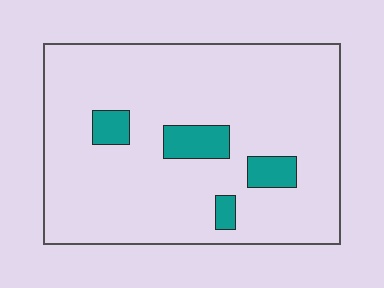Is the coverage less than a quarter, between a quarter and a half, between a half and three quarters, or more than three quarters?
Less than a quarter.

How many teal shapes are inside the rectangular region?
4.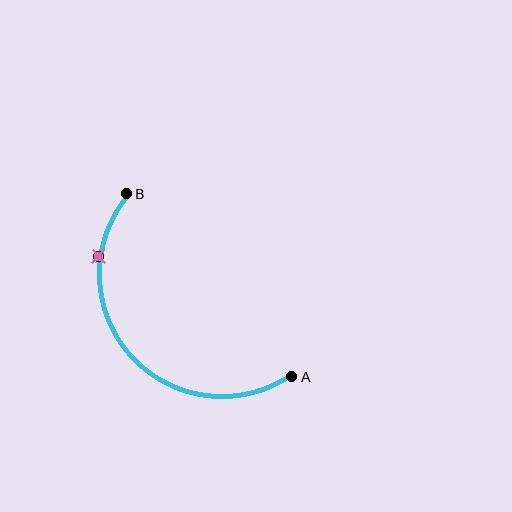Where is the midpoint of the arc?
The arc midpoint is the point on the curve farthest from the straight line joining A and B. It sits below and to the left of that line.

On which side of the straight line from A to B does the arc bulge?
The arc bulges below and to the left of the straight line connecting A and B.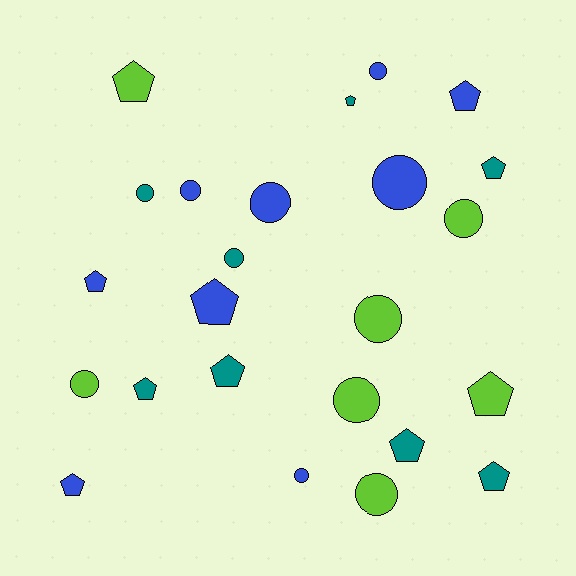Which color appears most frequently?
Blue, with 9 objects.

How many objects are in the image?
There are 24 objects.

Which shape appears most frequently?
Circle, with 12 objects.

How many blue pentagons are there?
There are 4 blue pentagons.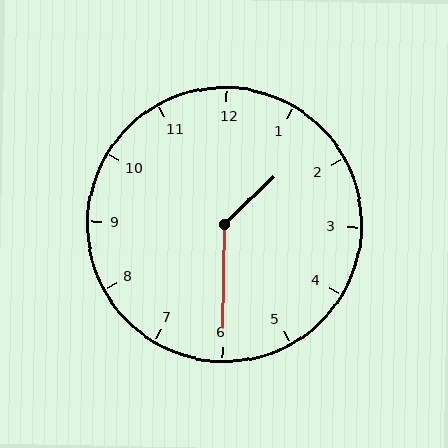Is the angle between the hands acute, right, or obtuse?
It is obtuse.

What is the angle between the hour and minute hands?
Approximately 135 degrees.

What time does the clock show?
1:30.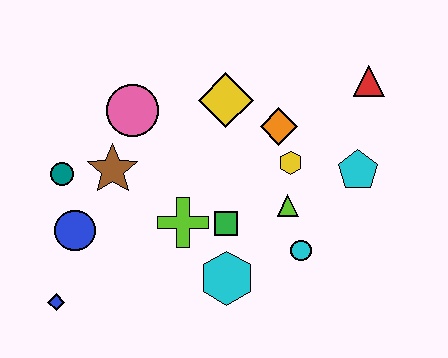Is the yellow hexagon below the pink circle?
Yes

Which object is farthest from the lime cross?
The red triangle is farthest from the lime cross.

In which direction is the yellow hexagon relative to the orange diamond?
The yellow hexagon is below the orange diamond.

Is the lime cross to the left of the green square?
Yes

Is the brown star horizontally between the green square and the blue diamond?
Yes